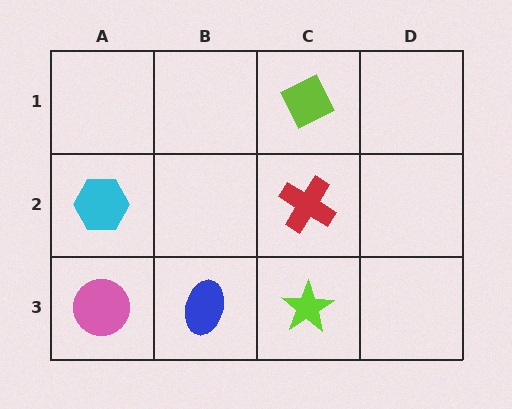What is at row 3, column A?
A pink circle.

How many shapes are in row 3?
3 shapes.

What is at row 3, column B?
A blue ellipse.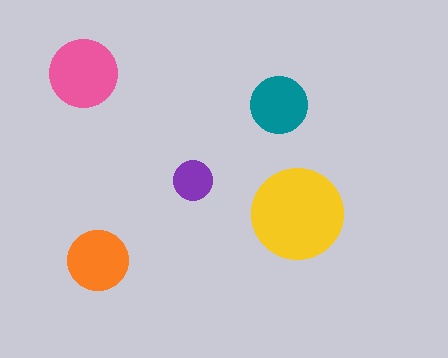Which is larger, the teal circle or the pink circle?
The pink one.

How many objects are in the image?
There are 5 objects in the image.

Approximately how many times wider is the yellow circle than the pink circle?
About 1.5 times wider.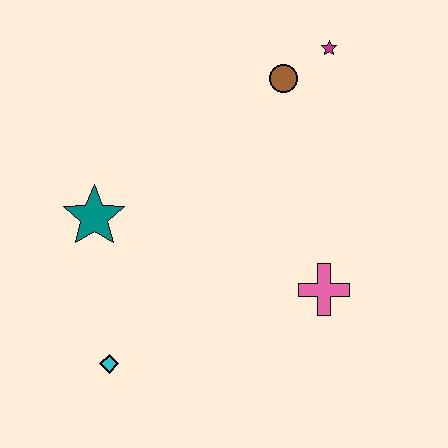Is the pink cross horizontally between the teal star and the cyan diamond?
No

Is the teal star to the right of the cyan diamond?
No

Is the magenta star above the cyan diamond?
Yes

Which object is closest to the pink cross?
The brown circle is closest to the pink cross.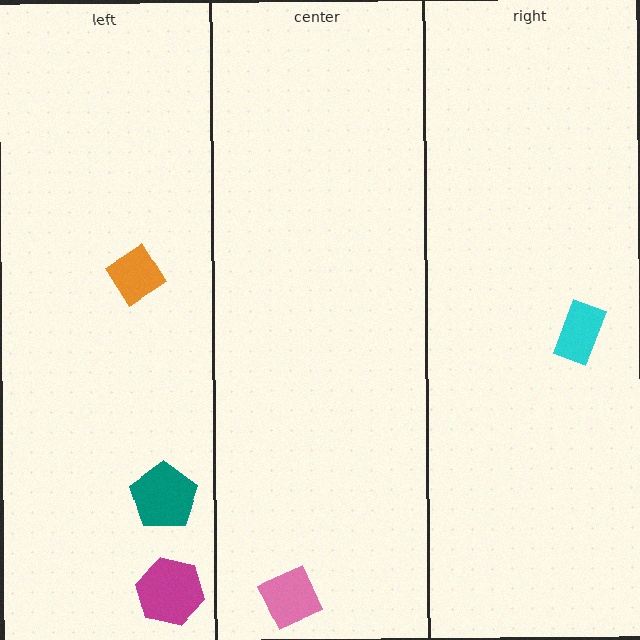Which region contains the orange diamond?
The left region.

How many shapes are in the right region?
1.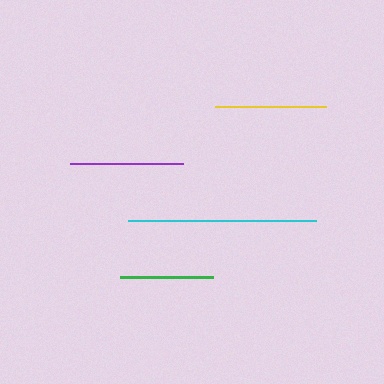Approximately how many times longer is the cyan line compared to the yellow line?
The cyan line is approximately 1.7 times the length of the yellow line.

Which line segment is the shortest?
The green line is the shortest at approximately 93 pixels.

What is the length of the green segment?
The green segment is approximately 93 pixels long.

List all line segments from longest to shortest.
From longest to shortest: cyan, purple, yellow, green.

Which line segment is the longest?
The cyan line is the longest at approximately 188 pixels.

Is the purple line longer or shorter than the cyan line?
The cyan line is longer than the purple line.